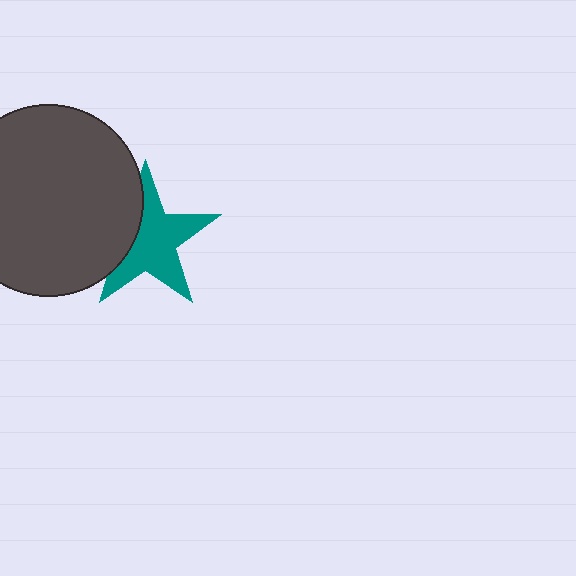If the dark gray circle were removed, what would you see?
You would see the complete teal star.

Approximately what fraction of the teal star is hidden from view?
Roughly 30% of the teal star is hidden behind the dark gray circle.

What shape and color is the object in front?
The object in front is a dark gray circle.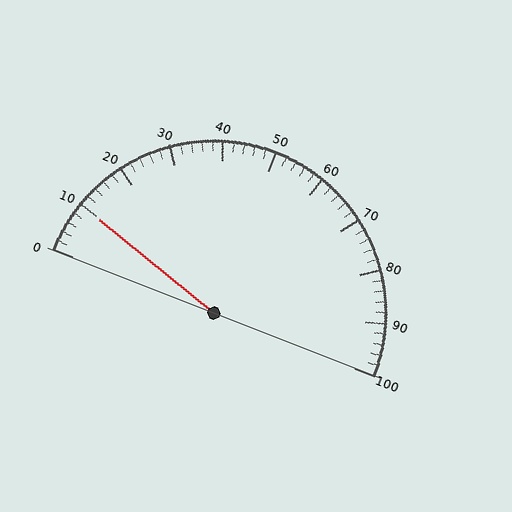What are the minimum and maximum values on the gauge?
The gauge ranges from 0 to 100.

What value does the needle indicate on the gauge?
The needle indicates approximately 10.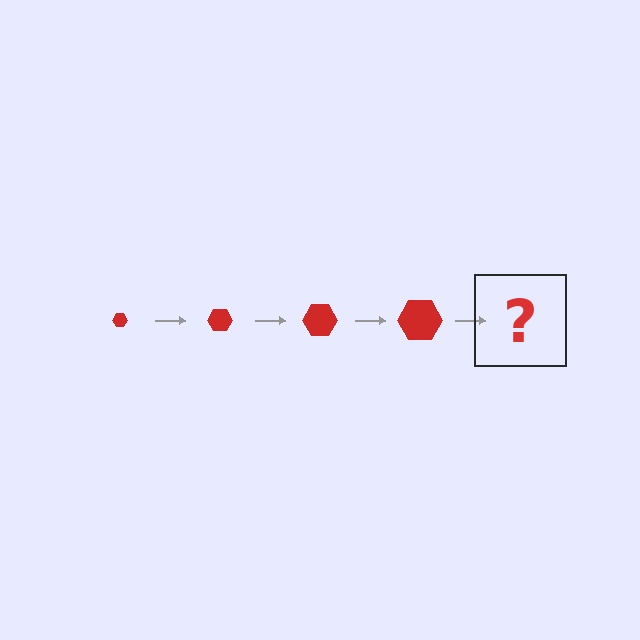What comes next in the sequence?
The next element should be a red hexagon, larger than the previous one.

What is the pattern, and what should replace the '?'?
The pattern is that the hexagon gets progressively larger each step. The '?' should be a red hexagon, larger than the previous one.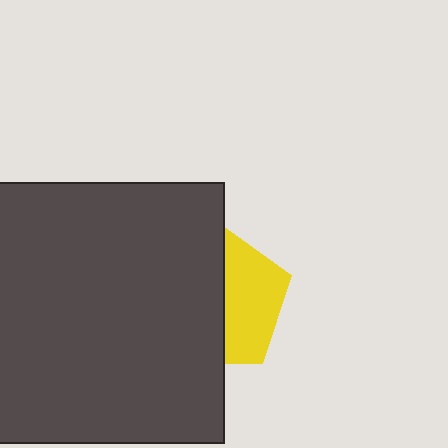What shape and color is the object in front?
The object in front is a dark gray square.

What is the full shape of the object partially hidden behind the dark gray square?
The partially hidden object is a yellow pentagon.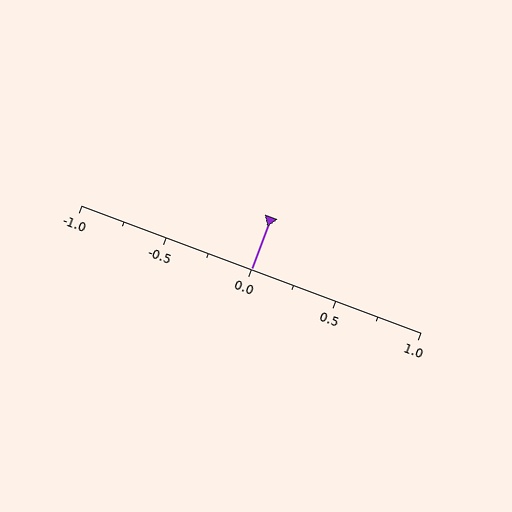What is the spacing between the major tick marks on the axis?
The major ticks are spaced 0.5 apart.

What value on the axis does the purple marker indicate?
The marker indicates approximately 0.